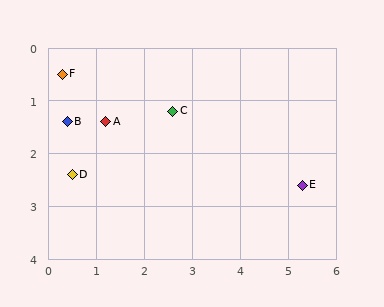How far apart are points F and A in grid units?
Points F and A are about 1.3 grid units apart.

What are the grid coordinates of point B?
Point B is at approximately (0.4, 1.4).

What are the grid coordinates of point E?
Point E is at approximately (5.3, 2.6).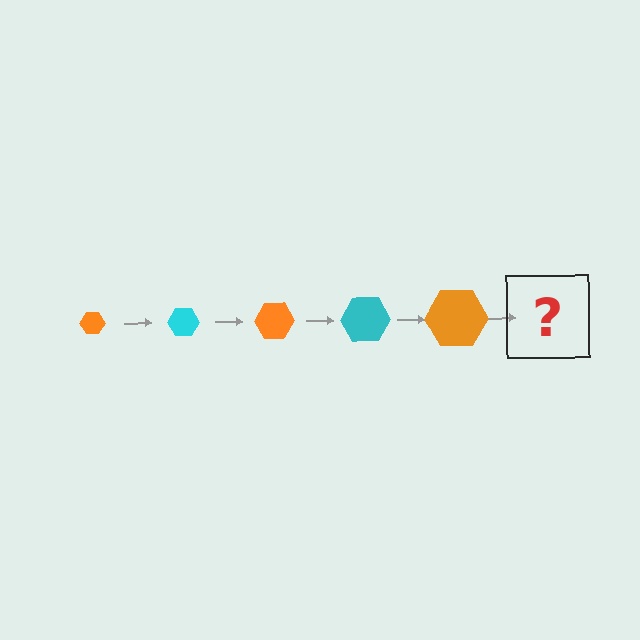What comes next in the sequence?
The next element should be a cyan hexagon, larger than the previous one.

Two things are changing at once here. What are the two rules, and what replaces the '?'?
The two rules are that the hexagon grows larger each step and the color cycles through orange and cyan. The '?' should be a cyan hexagon, larger than the previous one.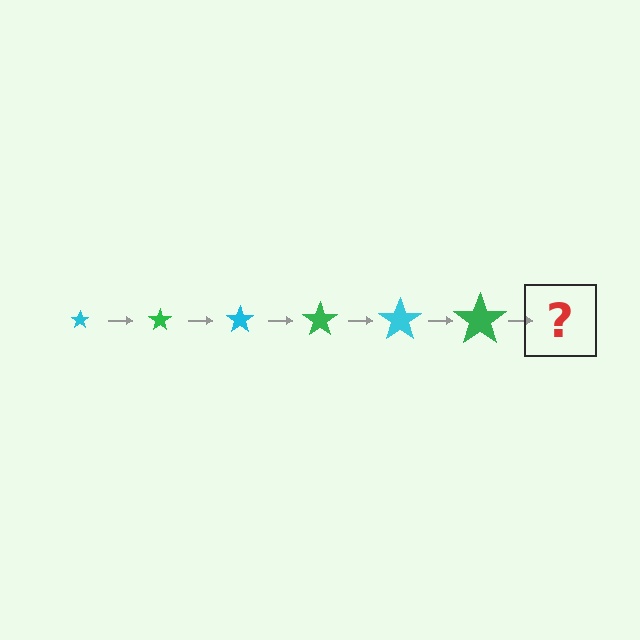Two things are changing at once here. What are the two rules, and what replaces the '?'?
The two rules are that the star grows larger each step and the color cycles through cyan and green. The '?' should be a cyan star, larger than the previous one.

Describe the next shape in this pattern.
It should be a cyan star, larger than the previous one.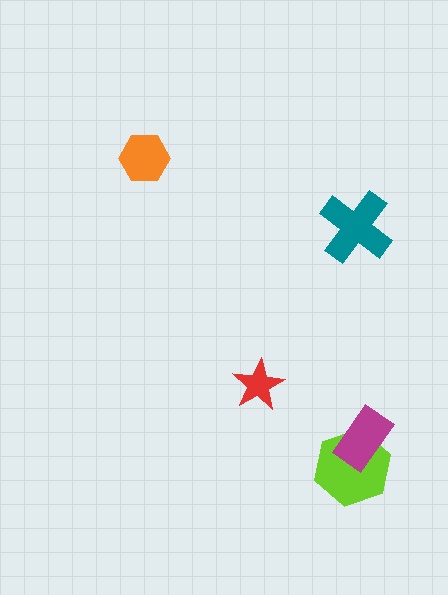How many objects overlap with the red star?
0 objects overlap with the red star.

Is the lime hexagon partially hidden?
Yes, it is partially covered by another shape.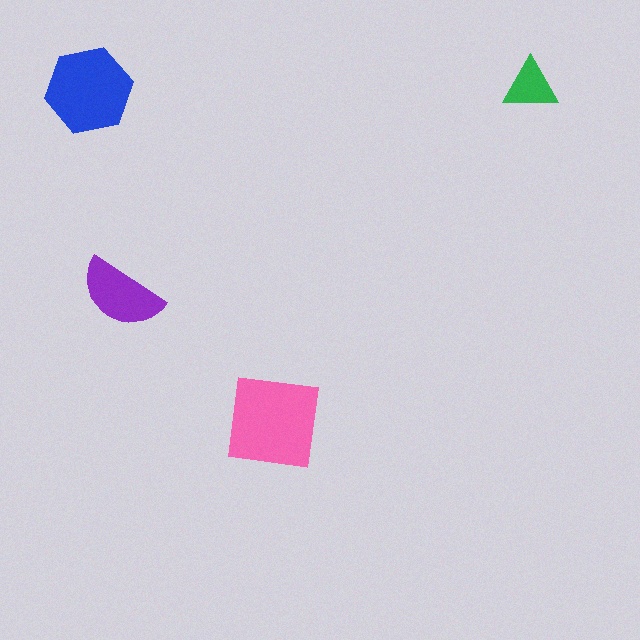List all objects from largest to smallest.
The pink square, the blue hexagon, the purple semicircle, the green triangle.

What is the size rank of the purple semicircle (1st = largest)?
3rd.